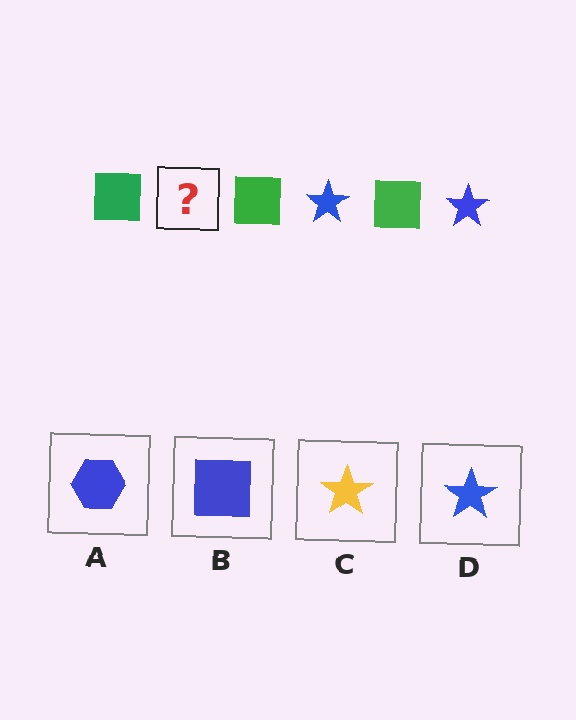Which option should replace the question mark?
Option D.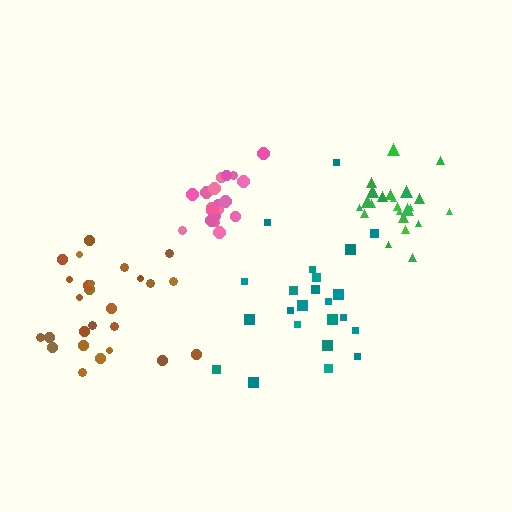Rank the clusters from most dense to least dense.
green, pink, brown, teal.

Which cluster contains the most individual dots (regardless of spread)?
Brown (26).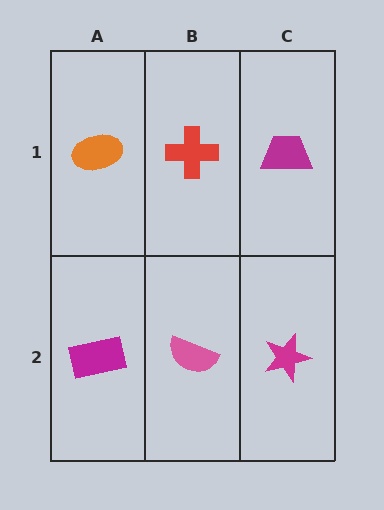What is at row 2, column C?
A magenta star.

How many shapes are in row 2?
3 shapes.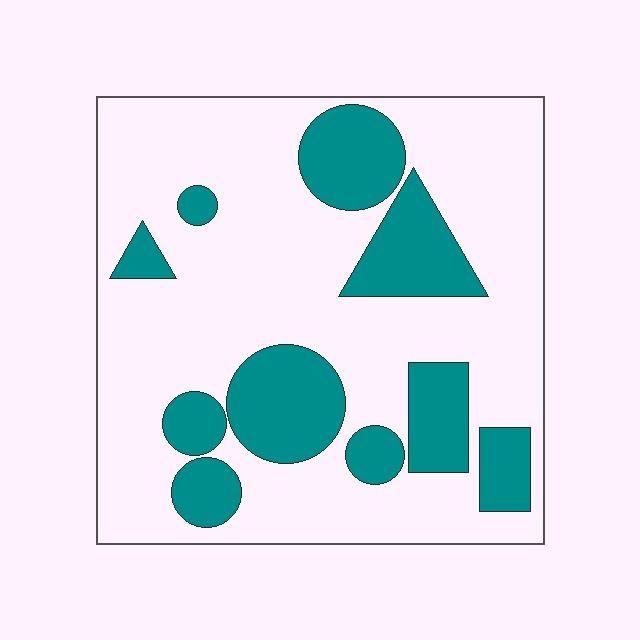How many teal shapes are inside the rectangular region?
10.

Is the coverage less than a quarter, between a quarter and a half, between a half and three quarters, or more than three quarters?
Between a quarter and a half.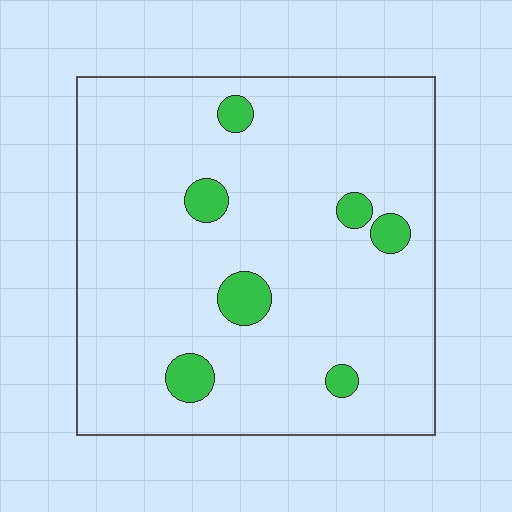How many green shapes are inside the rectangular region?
7.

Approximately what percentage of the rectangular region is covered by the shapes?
Approximately 10%.